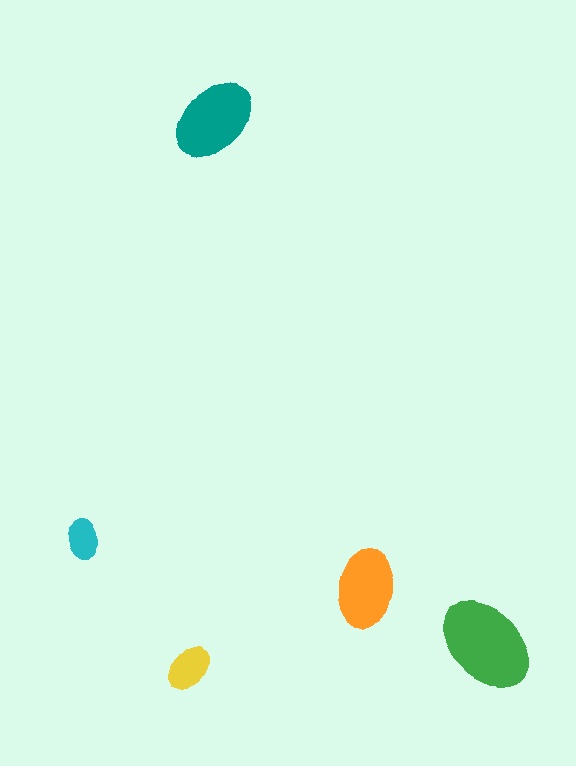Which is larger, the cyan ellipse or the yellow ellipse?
The yellow one.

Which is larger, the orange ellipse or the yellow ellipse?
The orange one.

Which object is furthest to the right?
The green ellipse is rightmost.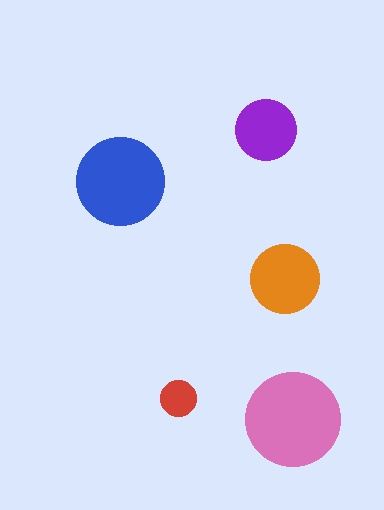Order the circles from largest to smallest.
the pink one, the blue one, the orange one, the purple one, the red one.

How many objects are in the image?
There are 5 objects in the image.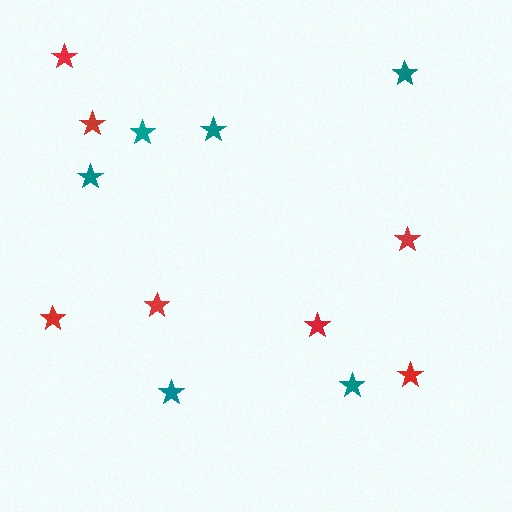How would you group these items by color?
There are 2 groups: one group of red stars (7) and one group of teal stars (6).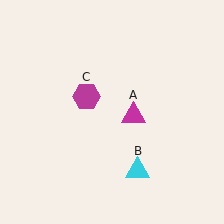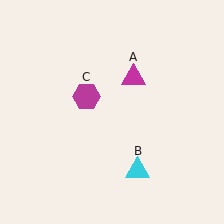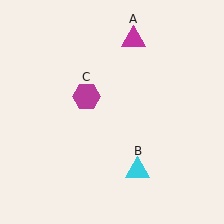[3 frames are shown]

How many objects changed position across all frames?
1 object changed position: magenta triangle (object A).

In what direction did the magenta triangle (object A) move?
The magenta triangle (object A) moved up.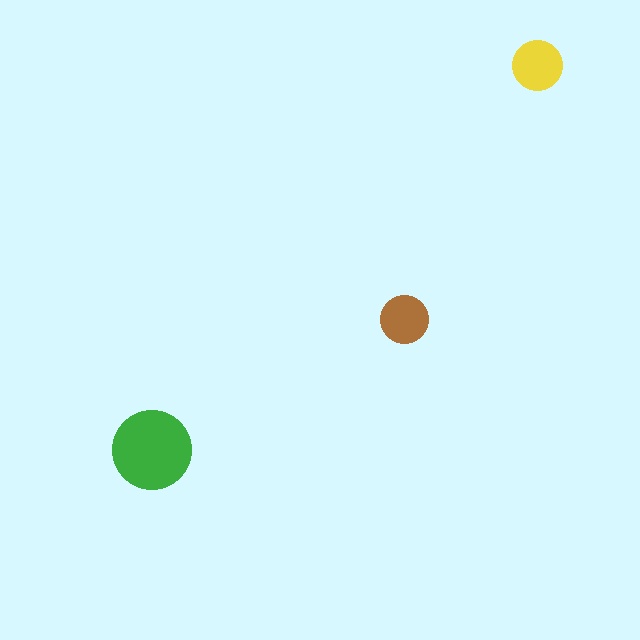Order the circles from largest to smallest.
the green one, the yellow one, the brown one.